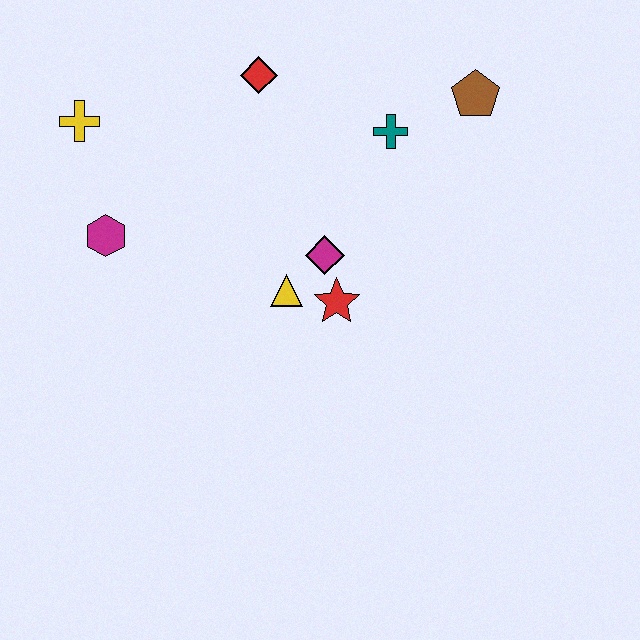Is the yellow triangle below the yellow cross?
Yes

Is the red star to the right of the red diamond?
Yes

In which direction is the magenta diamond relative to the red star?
The magenta diamond is above the red star.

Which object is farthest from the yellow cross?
The brown pentagon is farthest from the yellow cross.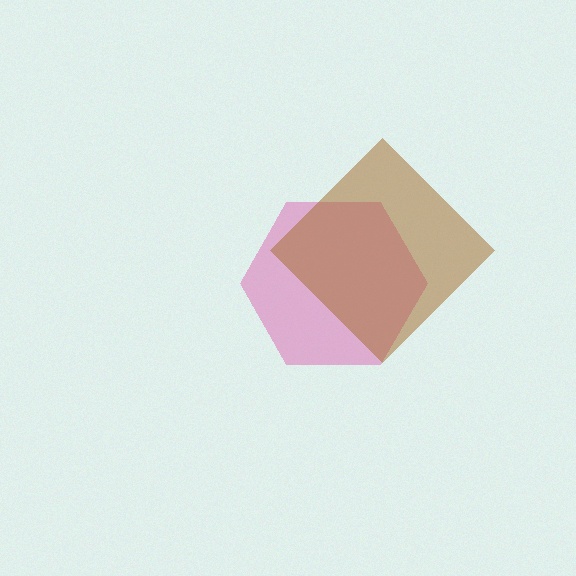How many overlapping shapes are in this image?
There are 2 overlapping shapes in the image.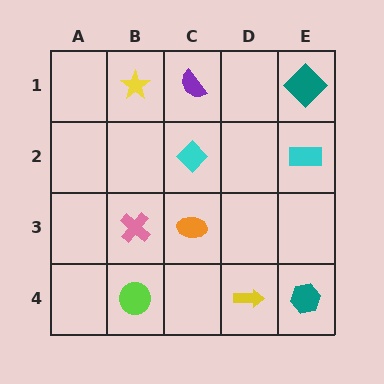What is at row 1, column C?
A purple semicircle.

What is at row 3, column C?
An orange ellipse.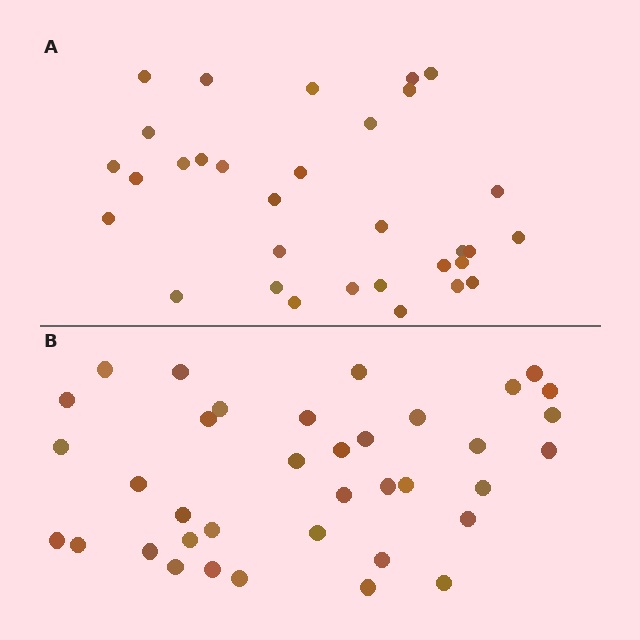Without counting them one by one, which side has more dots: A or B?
Region B (the bottom region) has more dots.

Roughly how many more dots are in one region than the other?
Region B has about 5 more dots than region A.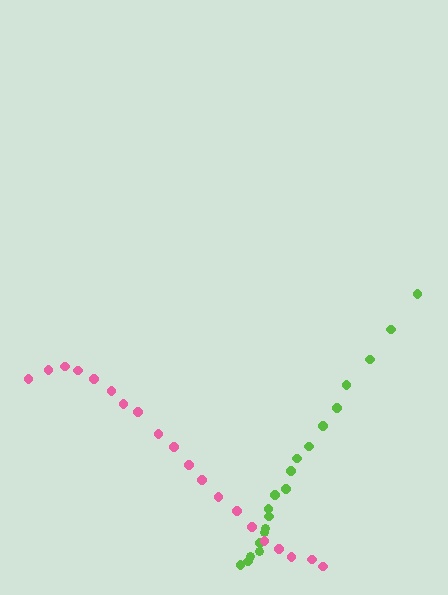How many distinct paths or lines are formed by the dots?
There are 2 distinct paths.